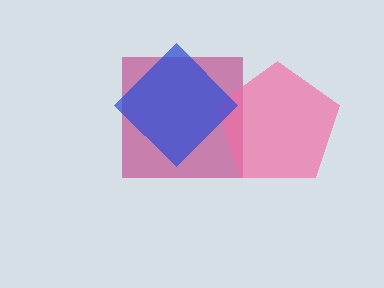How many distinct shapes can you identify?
There are 3 distinct shapes: a magenta square, a pink pentagon, a blue diamond.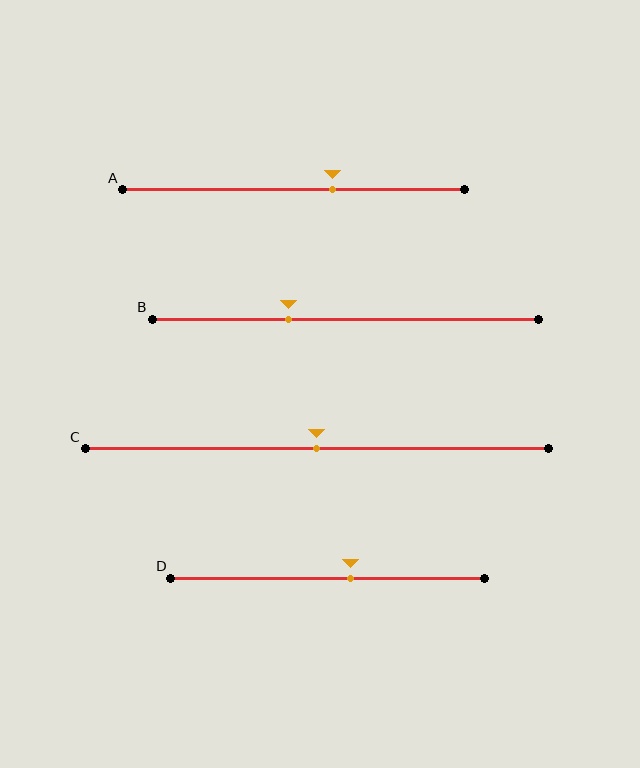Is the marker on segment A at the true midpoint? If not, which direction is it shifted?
No, the marker on segment A is shifted to the right by about 11% of the segment length.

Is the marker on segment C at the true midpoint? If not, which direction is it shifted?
Yes, the marker on segment C is at the true midpoint.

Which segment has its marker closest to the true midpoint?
Segment C has its marker closest to the true midpoint.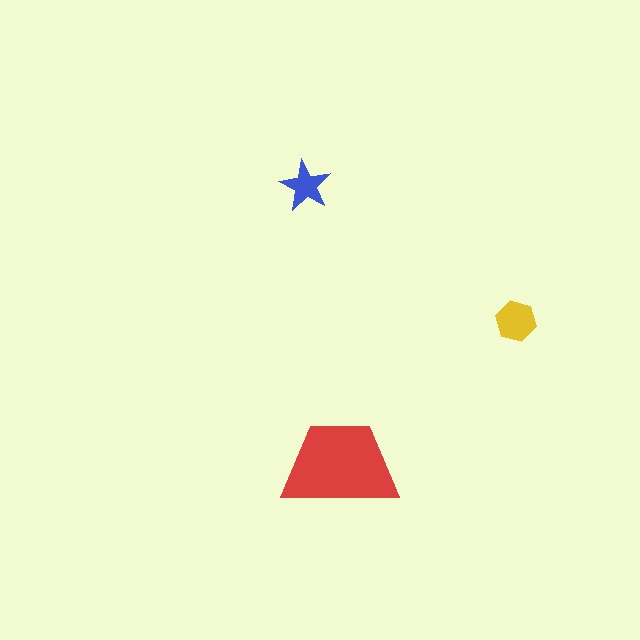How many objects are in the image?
There are 3 objects in the image.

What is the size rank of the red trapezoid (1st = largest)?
1st.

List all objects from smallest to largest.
The blue star, the yellow hexagon, the red trapezoid.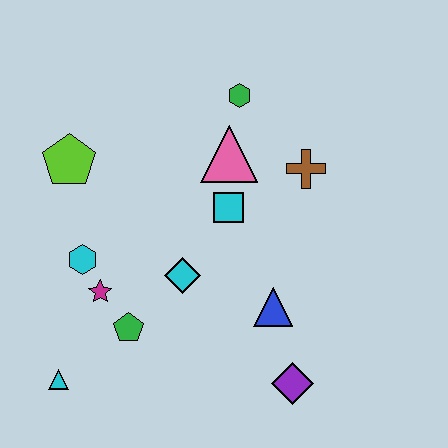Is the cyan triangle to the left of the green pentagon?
Yes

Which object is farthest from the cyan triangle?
The green hexagon is farthest from the cyan triangle.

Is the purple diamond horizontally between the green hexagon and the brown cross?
Yes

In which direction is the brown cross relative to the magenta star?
The brown cross is to the right of the magenta star.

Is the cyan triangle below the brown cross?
Yes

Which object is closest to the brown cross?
The pink triangle is closest to the brown cross.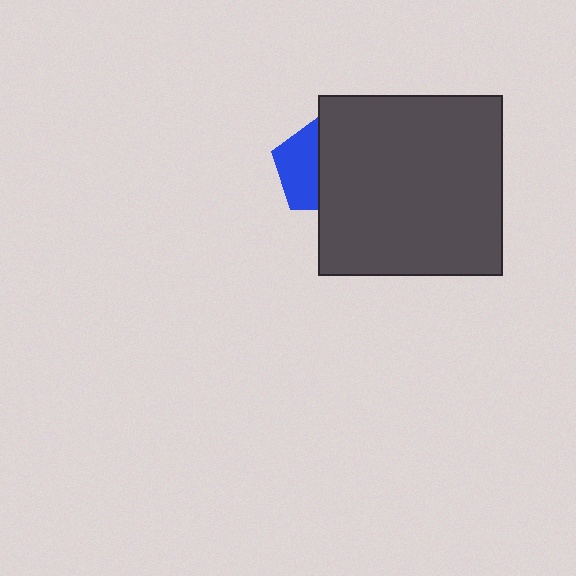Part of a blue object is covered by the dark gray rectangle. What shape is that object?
It is a pentagon.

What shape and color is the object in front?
The object in front is a dark gray rectangle.